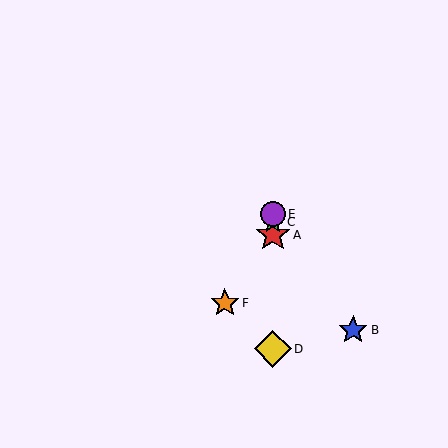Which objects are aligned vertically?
Objects A, C, D, E are aligned vertically.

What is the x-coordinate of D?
Object D is at x≈273.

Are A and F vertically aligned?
No, A is at x≈273 and F is at x≈225.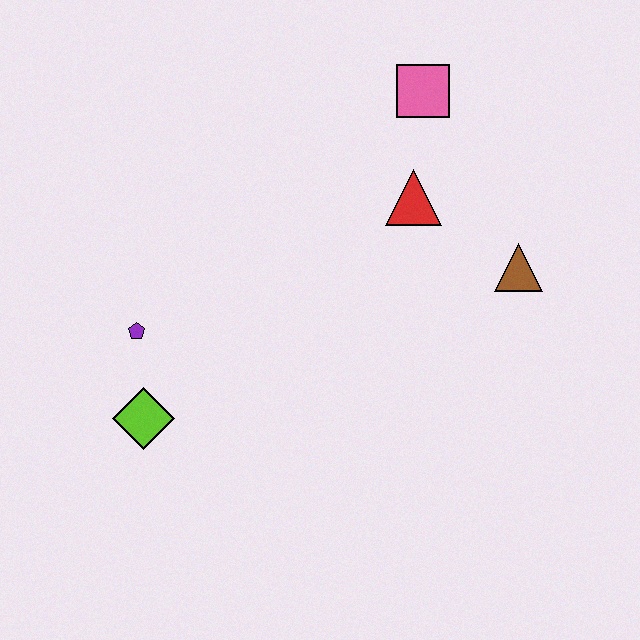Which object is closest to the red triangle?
The pink square is closest to the red triangle.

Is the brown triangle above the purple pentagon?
Yes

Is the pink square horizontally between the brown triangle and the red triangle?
Yes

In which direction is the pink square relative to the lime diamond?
The pink square is above the lime diamond.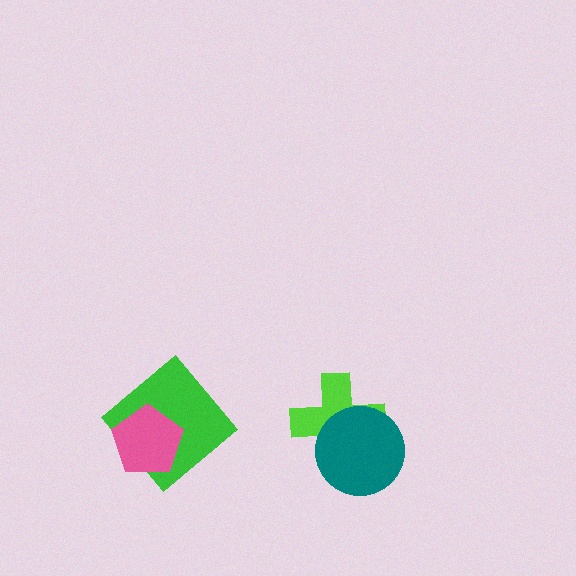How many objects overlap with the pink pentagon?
1 object overlaps with the pink pentagon.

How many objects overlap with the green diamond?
1 object overlaps with the green diamond.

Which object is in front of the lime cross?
The teal circle is in front of the lime cross.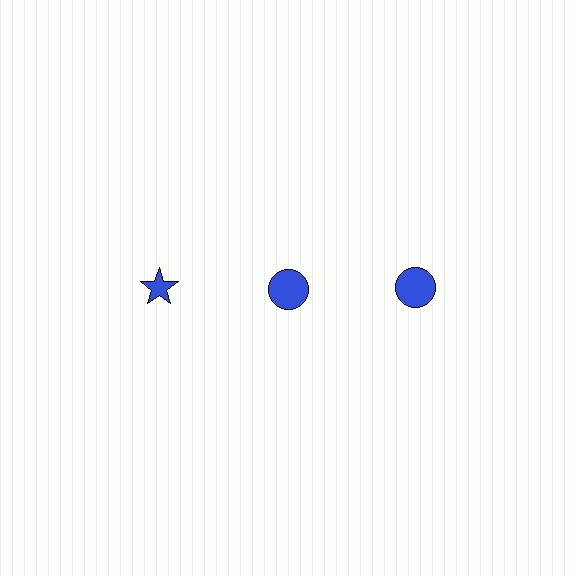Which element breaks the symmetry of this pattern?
The blue star in the top row, leftmost column breaks the symmetry. All other shapes are blue circles.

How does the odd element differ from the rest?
It has a different shape: star instead of circle.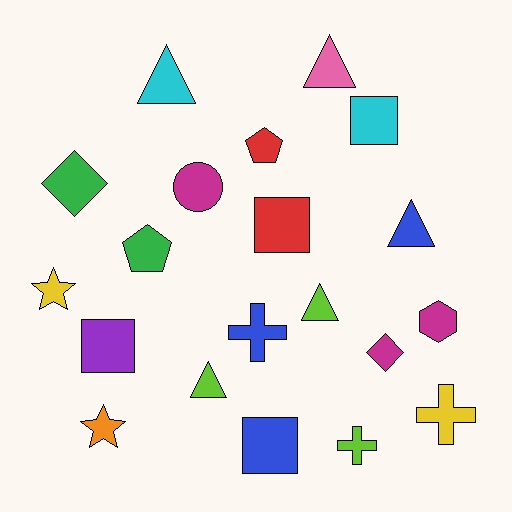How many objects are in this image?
There are 20 objects.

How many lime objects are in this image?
There are 3 lime objects.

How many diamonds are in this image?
There are 2 diamonds.